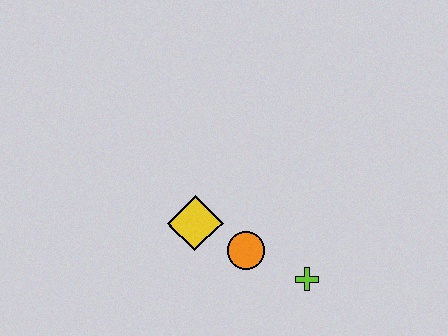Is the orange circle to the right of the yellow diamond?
Yes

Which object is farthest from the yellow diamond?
The lime cross is farthest from the yellow diamond.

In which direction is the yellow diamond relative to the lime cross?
The yellow diamond is to the left of the lime cross.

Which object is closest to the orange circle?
The yellow diamond is closest to the orange circle.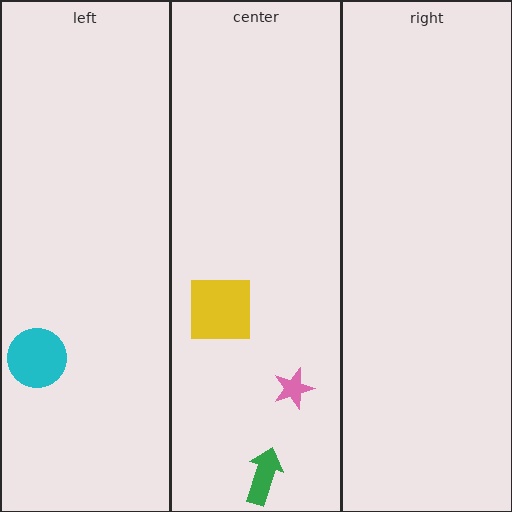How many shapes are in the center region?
3.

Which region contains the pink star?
The center region.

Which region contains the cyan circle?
The left region.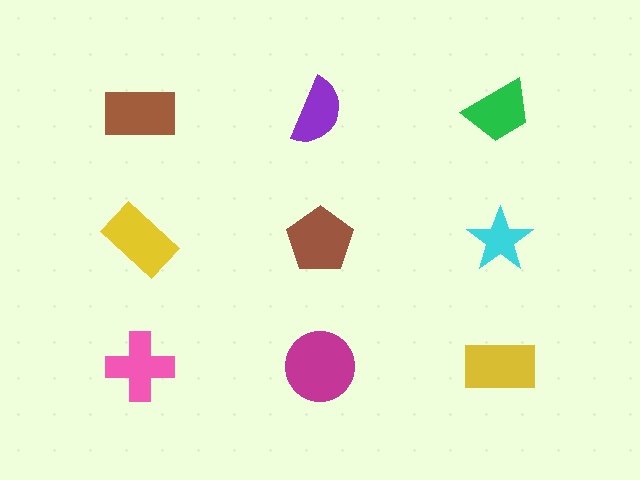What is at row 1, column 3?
A green trapezoid.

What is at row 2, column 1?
A yellow rectangle.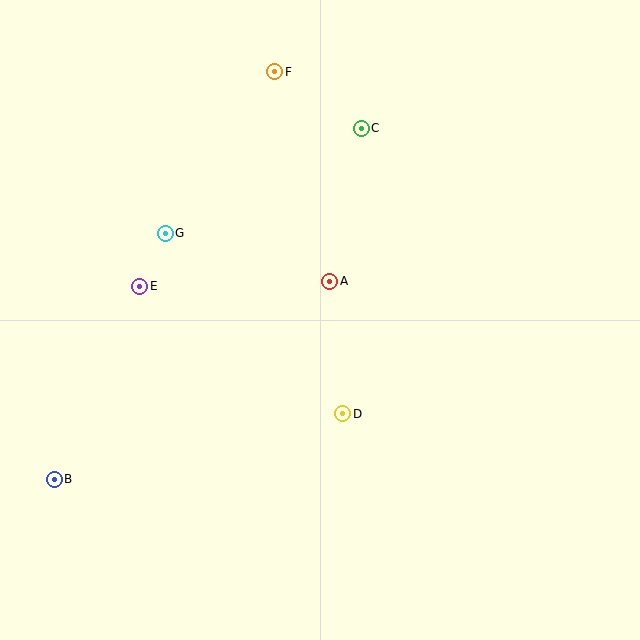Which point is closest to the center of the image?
Point A at (330, 281) is closest to the center.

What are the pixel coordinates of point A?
Point A is at (330, 281).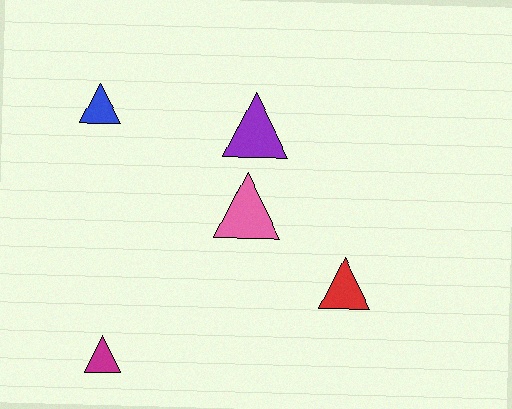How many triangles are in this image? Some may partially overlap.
There are 5 triangles.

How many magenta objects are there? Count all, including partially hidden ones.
There is 1 magenta object.